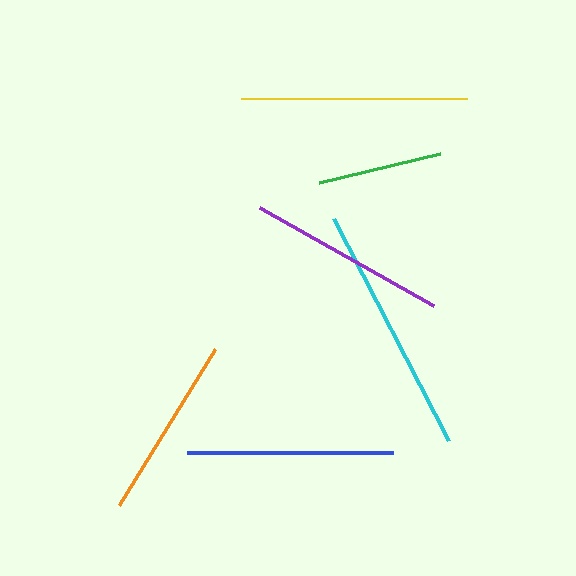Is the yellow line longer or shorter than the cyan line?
The cyan line is longer than the yellow line.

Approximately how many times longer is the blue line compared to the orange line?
The blue line is approximately 1.1 times the length of the orange line.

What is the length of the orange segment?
The orange segment is approximately 183 pixels long.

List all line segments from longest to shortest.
From longest to shortest: cyan, yellow, blue, purple, orange, green.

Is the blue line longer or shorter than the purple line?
The blue line is longer than the purple line.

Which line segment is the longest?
The cyan line is the longest at approximately 250 pixels.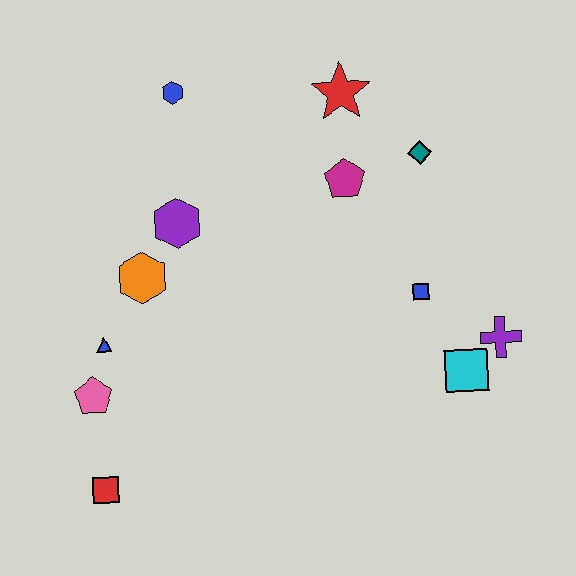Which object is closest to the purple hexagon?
The orange hexagon is closest to the purple hexagon.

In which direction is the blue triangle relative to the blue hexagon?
The blue triangle is below the blue hexagon.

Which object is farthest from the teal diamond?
The red square is farthest from the teal diamond.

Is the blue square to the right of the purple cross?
No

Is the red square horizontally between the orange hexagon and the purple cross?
No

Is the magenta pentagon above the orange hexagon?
Yes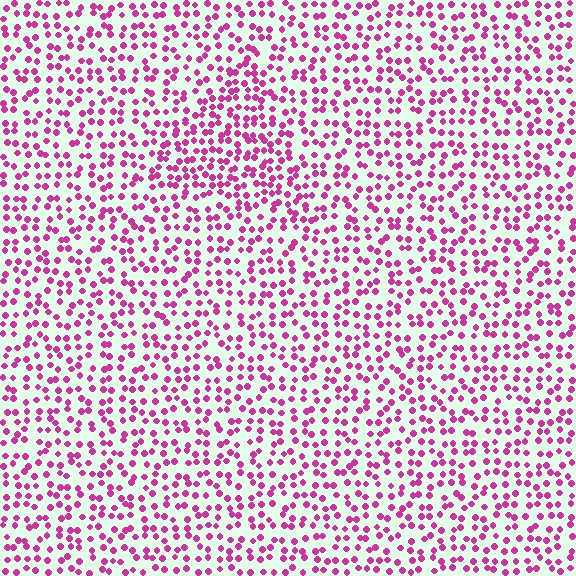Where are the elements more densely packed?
The elements are more densely packed inside the triangle boundary.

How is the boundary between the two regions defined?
The boundary is defined by a change in element density (approximately 1.5x ratio). All elements are the same color, size, and shape.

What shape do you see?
I see a triangle.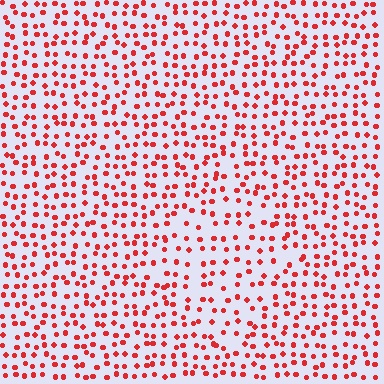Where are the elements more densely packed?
The elements are more densely packed outside the diamond boundary.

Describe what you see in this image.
The image contains small red elements arranged at two different densities. A diamond-shaped region is visible where the elements are less densely packed than the surrounding area.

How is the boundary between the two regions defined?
The boundary is defined by a change in element density (approximately 1.5x ratio). All elements are the same color, size, and shape.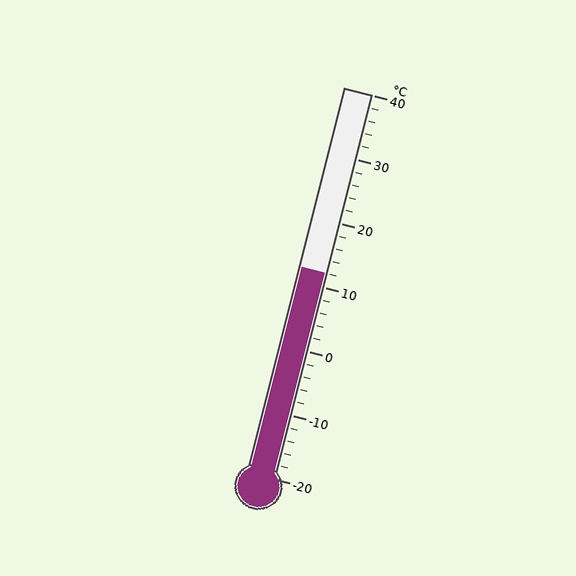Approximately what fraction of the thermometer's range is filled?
The thermometer is filled to approximately 55% of its range.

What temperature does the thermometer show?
The thermometer shows approximately 12°C.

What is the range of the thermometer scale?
The thermometer scale ranges from -20°C to 40°C.